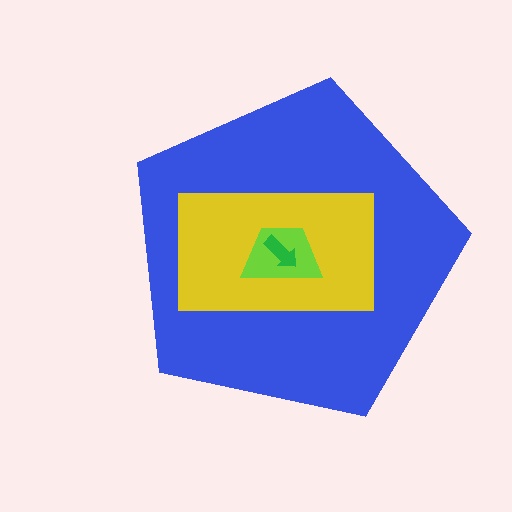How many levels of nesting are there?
4.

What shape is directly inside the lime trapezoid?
The green arrow.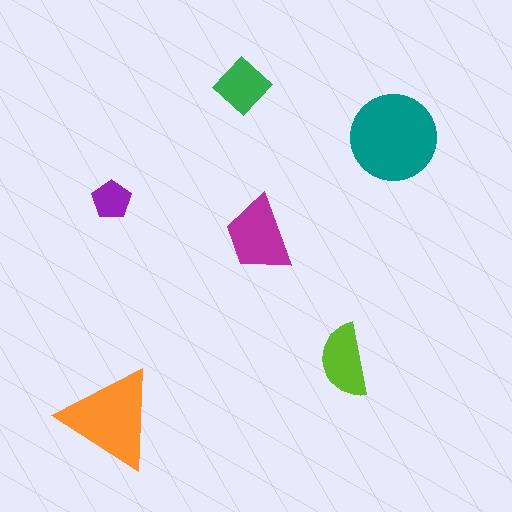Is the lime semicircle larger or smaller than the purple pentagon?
Larger.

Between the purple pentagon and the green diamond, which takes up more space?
The green diamond.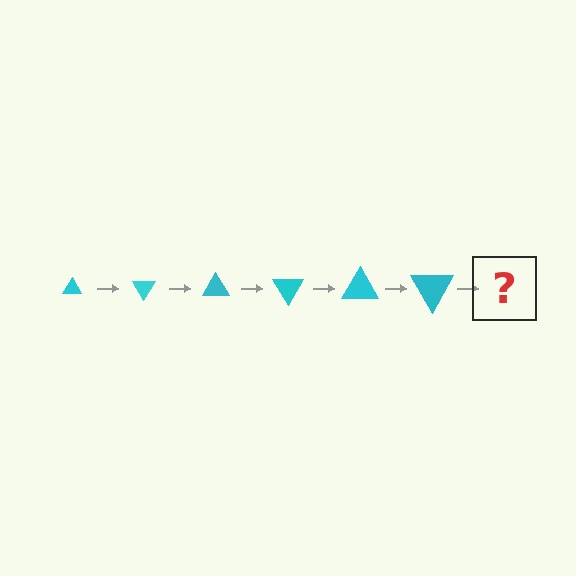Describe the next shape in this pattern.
It should be a triangle, larger than the previous one and rotated 360 degrees from the start.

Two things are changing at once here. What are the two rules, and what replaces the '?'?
The two rules are that the triangle grows larger each step and it rotates 60 degrees each step. The '?' should be a triangle, larger than the previous one and rotated 360 degrees from the start.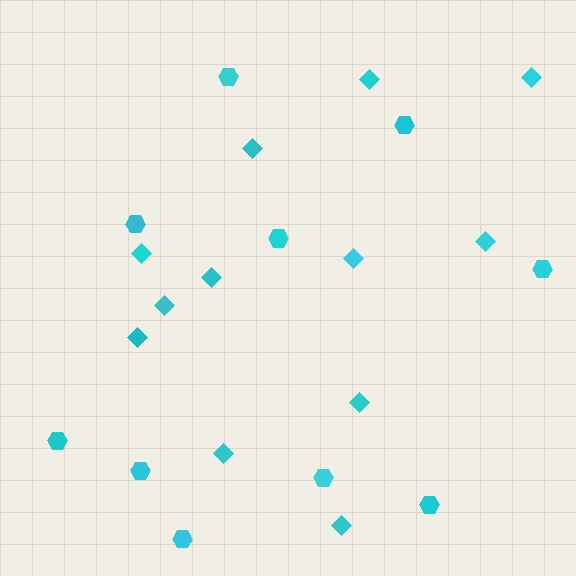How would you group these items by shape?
There are 2 groups: one group of diamonds (12) and one group of hexagons (10).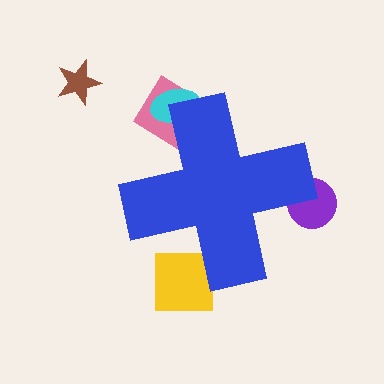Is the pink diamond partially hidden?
Yes, the pink diamond is partially hidden behind the blue cross.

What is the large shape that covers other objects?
A blue cross.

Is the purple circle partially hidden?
Yes, the purple circle is partially hidden behind the blue cross.